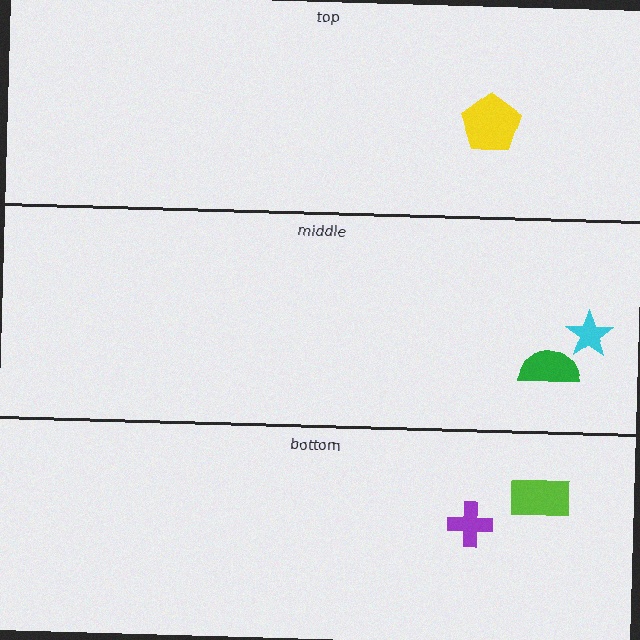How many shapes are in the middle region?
2.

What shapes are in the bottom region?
The purple cross, the lime rectangle.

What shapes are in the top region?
The yellow pentagon.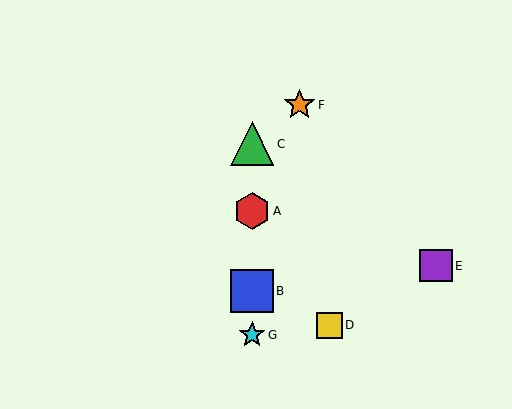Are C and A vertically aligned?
Yes, both are at x≈252.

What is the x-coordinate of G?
Object G is at x≈252.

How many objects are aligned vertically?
4 objects (A, B, C, G) are aligned vertically.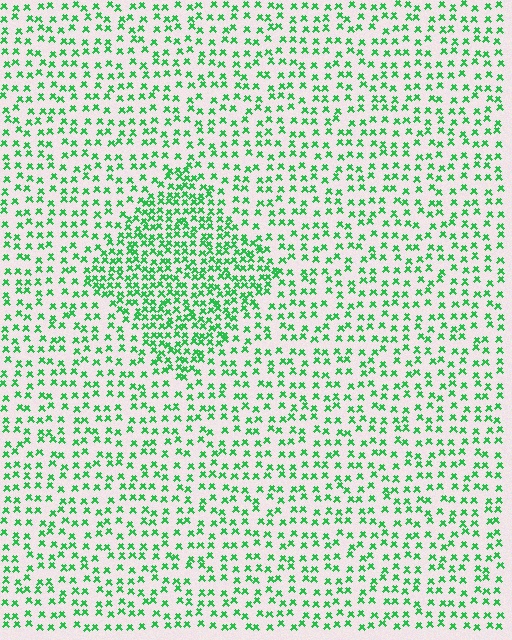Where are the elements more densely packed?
The elements are more densely packed inside the diamond boundary.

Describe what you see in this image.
The image contains small green elements arranged at two different densities. A diamond-shaped region is visible where the elements are more densely packed than the surrounding area.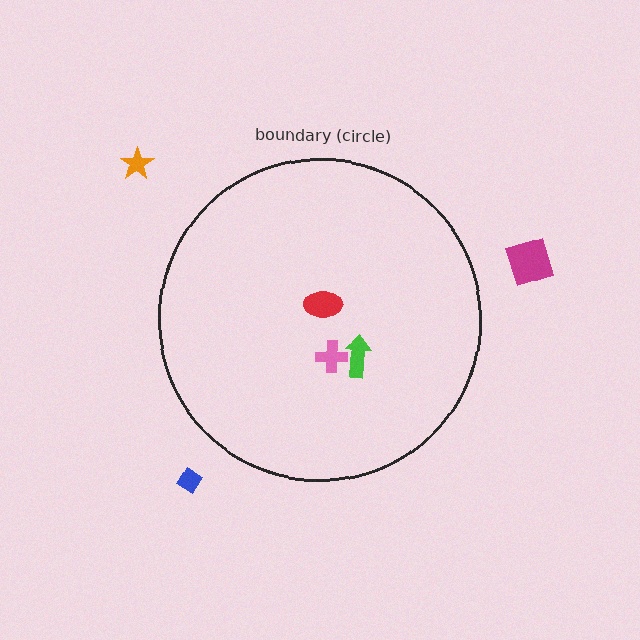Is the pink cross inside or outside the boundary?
Inside.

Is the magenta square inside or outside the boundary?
Outside.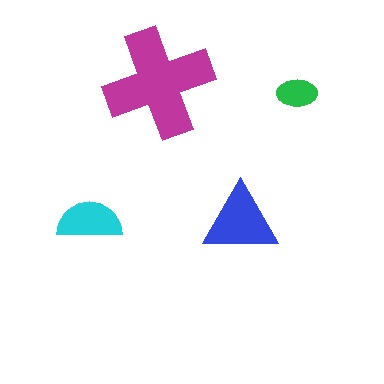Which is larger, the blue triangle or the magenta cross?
The magenta cross.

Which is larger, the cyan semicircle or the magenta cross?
The magenta cross.